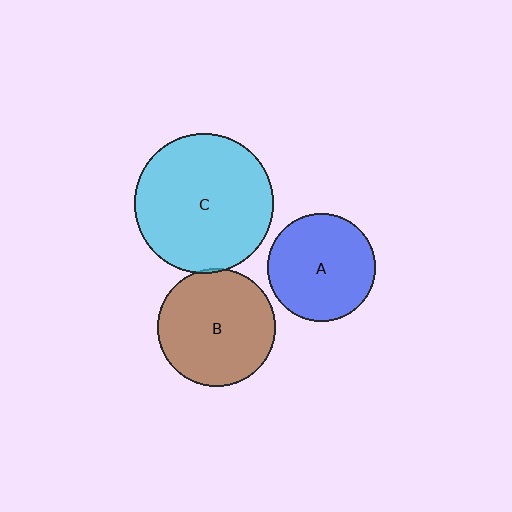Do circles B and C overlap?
Yes.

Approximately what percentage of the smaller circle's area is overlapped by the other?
Approximately 5%.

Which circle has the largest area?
Circle C (cyan).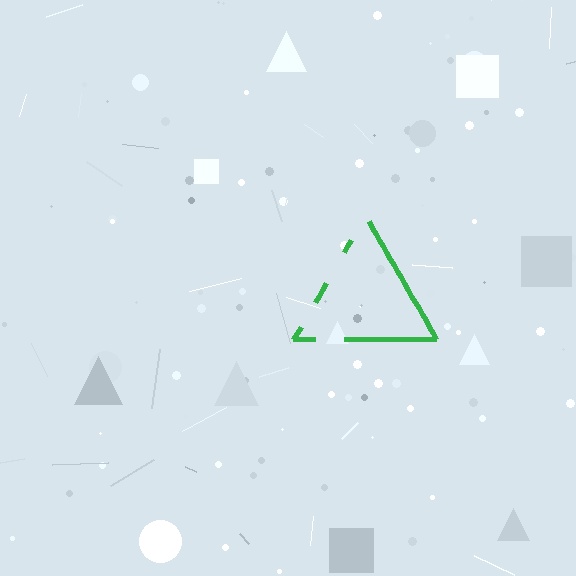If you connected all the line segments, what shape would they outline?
They would outline a triangle.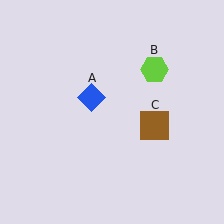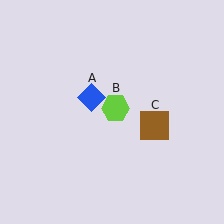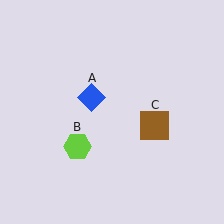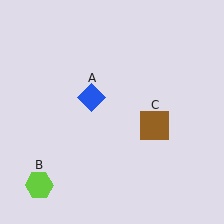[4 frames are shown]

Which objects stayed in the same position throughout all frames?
Blue diamond (object A) and brown square (object C) remained stationary.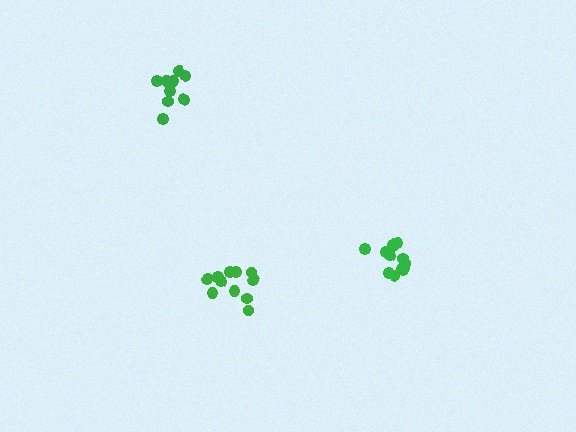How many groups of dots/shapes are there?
There are 3 groups.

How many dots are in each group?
Group 1: 13 dots, Group 2: 9 dots, Group 3: 11 dots (33 total).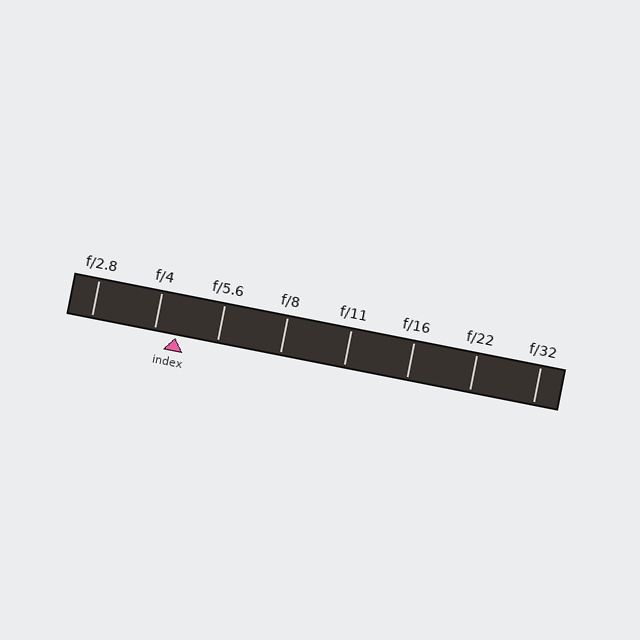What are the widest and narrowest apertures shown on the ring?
The widest aperture shown is f/2.8 and the narrowest is f/32.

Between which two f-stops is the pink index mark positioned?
The index mark is between f/4 and f/5.6.